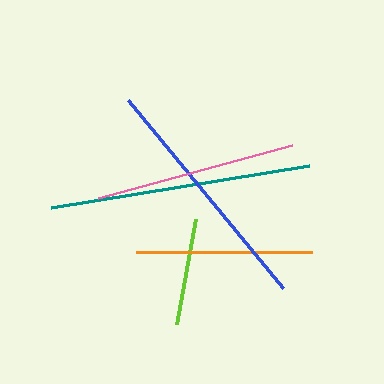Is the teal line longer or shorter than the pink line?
The teal line is longer than the pink line.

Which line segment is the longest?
The teal line is the longest at approximately 262 pixels.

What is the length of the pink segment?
The pink segment is approximately 201 pixels long.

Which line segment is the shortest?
The lime line is the shortest at approximately 106 pixels.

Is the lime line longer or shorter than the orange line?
The orange line is longer than the lime line.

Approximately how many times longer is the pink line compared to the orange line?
The pink line is approximately 1.1 times the length of the orange line.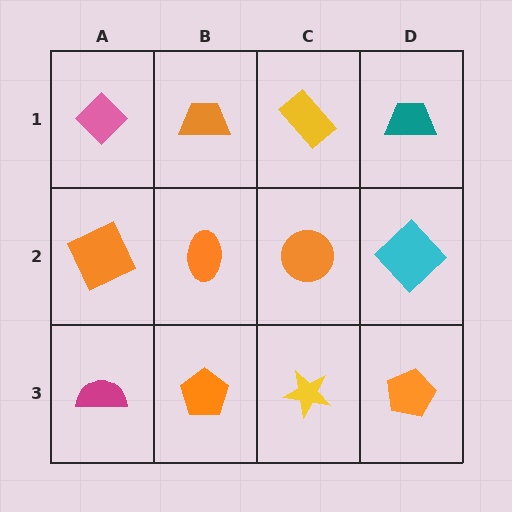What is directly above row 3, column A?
An orange square.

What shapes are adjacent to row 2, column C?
A yellow rectangle (row 1, column C), a yellow star (row 3, column C), an orange ellipse (row 2, column B), a cyan diamond (row 2, column D).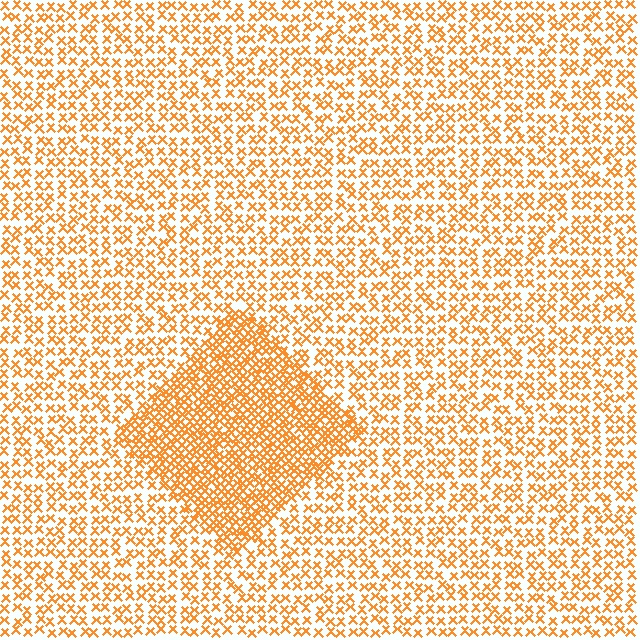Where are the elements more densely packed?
The elements are more densely packed inside the diamond boundary.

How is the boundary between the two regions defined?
The boundary is defined by a change in element density (approximately 2.1x ratio). All elements are the same color, size, and shape.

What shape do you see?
I see a diamond.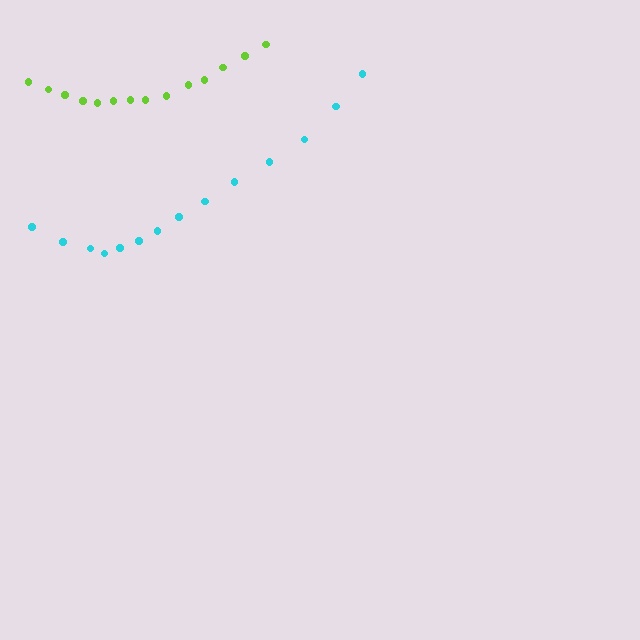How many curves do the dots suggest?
There are 2 distinct paths.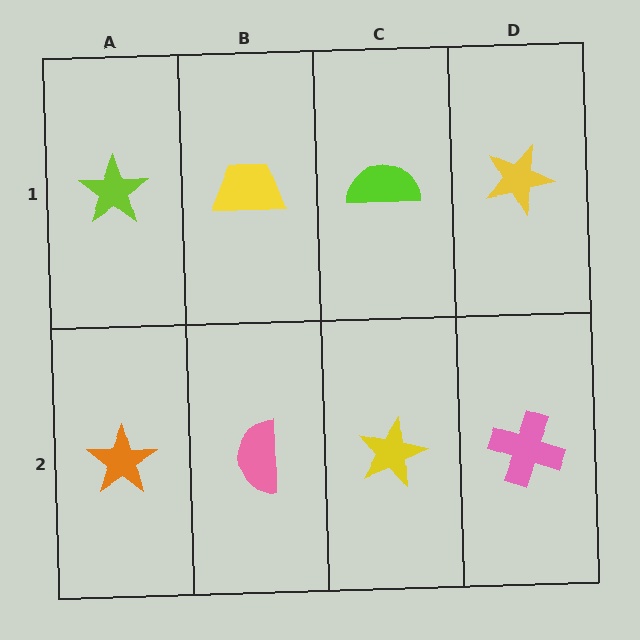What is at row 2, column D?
A pink cross.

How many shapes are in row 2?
4 shapes.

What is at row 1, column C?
A lime semicircle.